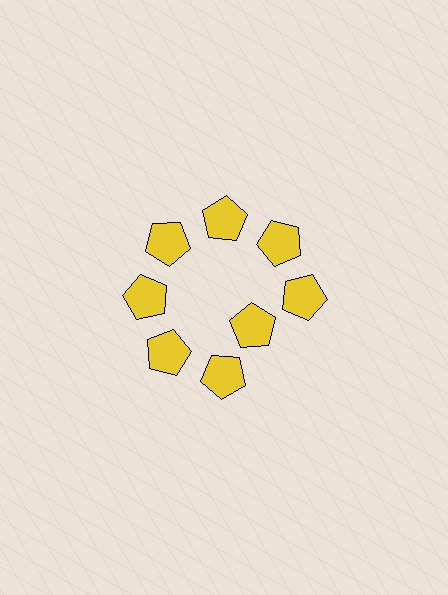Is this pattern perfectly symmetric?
No. The 8 yellow pentagons are arranged in a ring, but one element near the 4 o'clock position is pulled inward toward the center, breaking the 8-fold rotational symmetry.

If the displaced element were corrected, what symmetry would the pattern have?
It would have 8-fold rotational symmetry — the pattern would map onto itself every 45 degrees.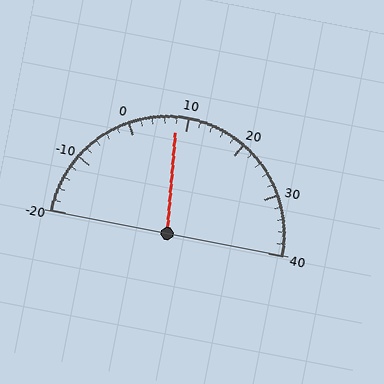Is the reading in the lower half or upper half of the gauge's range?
The reading is in the lower half of the range (-20 to 40).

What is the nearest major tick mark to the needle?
The nearest major tick mark is 10.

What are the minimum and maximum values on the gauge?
The gauge ranges from -20 to 40.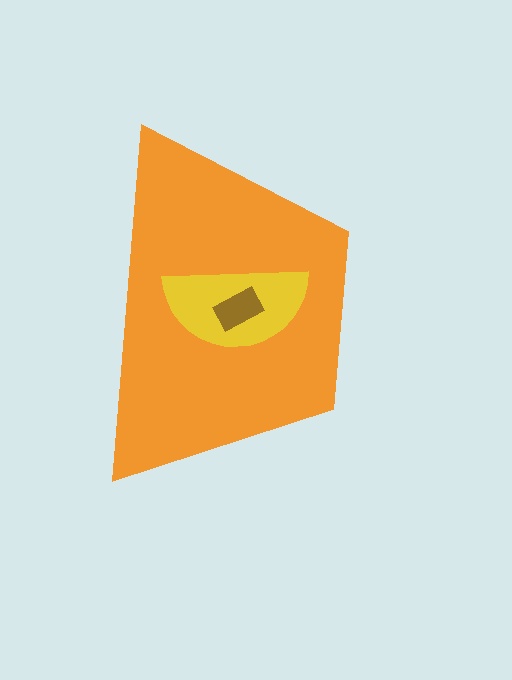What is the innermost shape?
The brown rectangle.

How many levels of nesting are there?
3.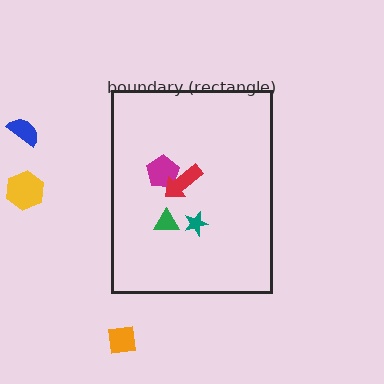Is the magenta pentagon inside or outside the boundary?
Inside.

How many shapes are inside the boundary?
4 inside, 3 outside.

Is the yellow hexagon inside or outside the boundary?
Outside.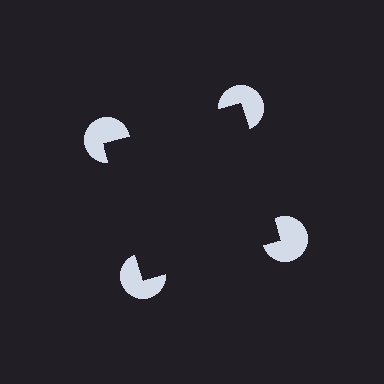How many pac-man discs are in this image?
There are 4 — one at each vertex of the illusory square.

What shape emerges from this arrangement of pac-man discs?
An illusory square — its edges are inferred from the aligned wedge cuts in the pac-man discs, not physically drawn.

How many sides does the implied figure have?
4 sides.